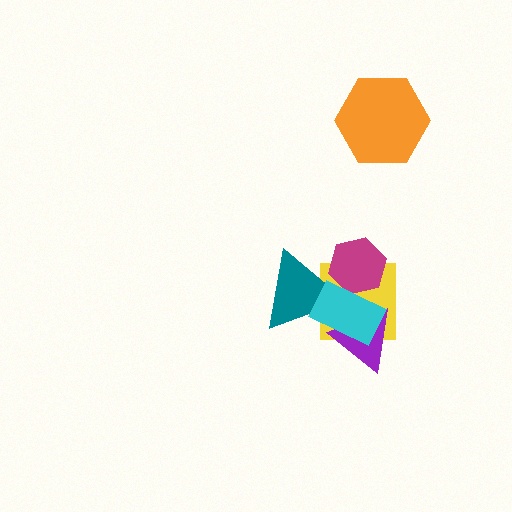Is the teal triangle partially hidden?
Yes, it is partially covered by another shape.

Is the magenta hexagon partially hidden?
Yes, it is partially covered by another shape.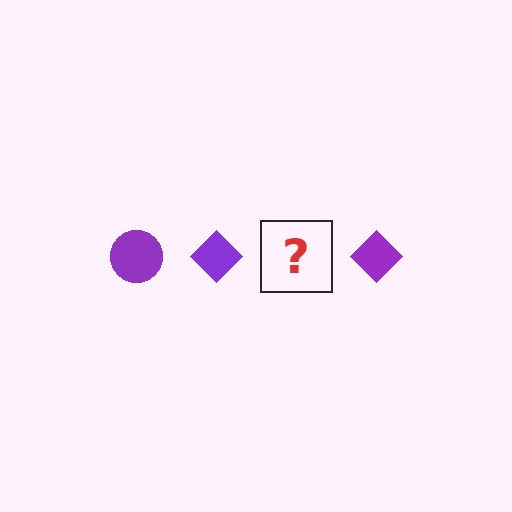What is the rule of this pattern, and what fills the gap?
The rule is that the pattern cycles through circle, diamond shapes in purple. The gap should be filled with a purple circle.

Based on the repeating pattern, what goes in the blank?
The blank should be a purple circle.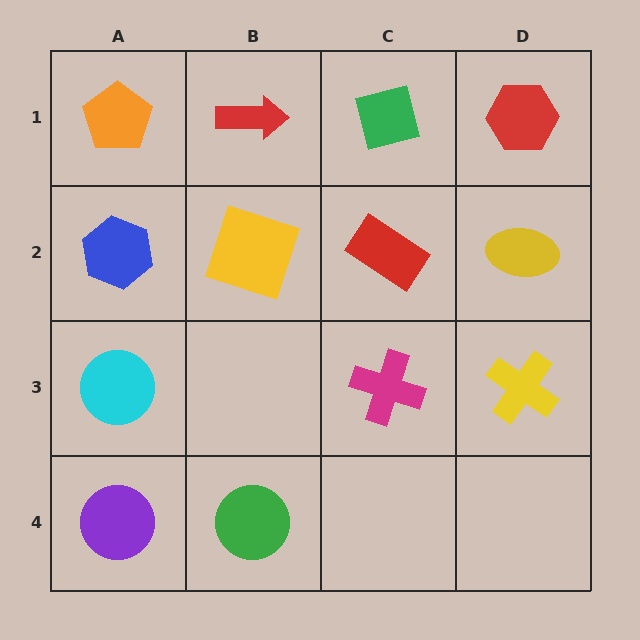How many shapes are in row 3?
3 shapes.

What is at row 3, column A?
A cyan circle.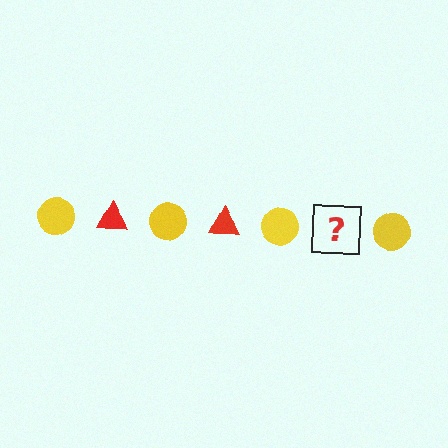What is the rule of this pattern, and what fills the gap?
The rule is that the pattern alternates between yellow circle and red triangle. The gap should be filled with a red triangle.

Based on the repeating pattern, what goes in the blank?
The blank should be a red triangle.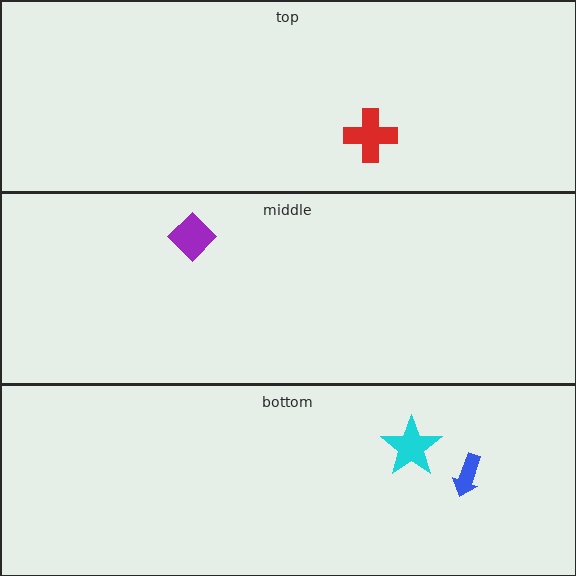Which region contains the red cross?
The top region.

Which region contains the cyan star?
The bottom region.